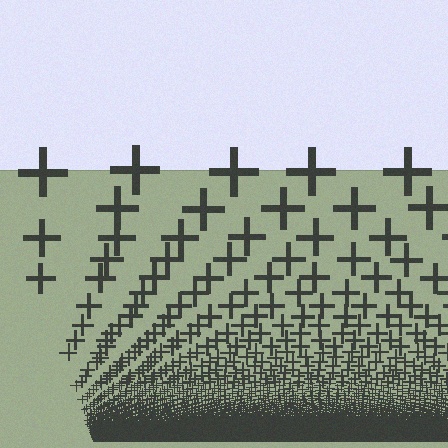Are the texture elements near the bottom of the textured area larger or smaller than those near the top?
Smaller. The gradient is inverted — elements near the bottom are smaller and denser.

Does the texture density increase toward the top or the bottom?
Density increases toward the bottom.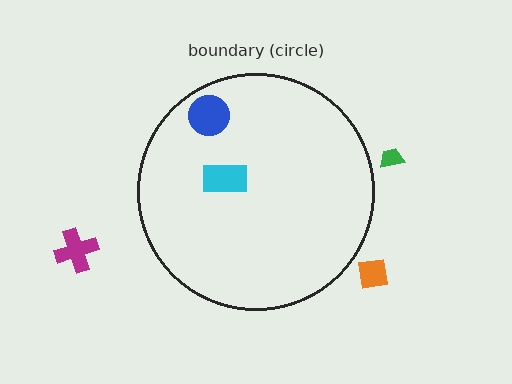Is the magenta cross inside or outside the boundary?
Outside.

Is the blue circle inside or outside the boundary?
Inside.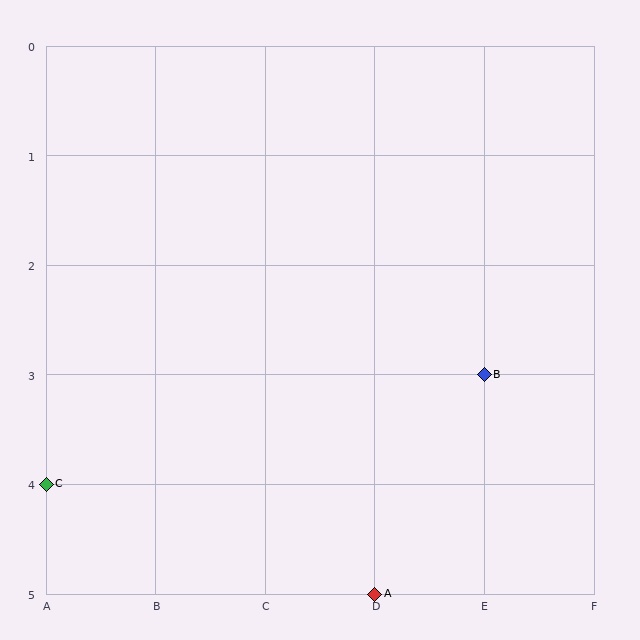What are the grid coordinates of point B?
Point B is at grid coordinates (E, 3).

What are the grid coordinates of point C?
Point C is at grid coordinates (A, 4).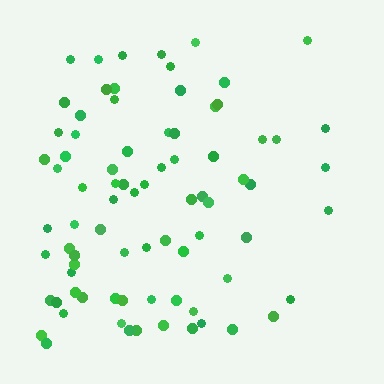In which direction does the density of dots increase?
From right to left, with the left side densest.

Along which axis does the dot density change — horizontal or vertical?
Horizontal.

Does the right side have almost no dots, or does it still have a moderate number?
Still a moderate number, just noticeably fewer than the left.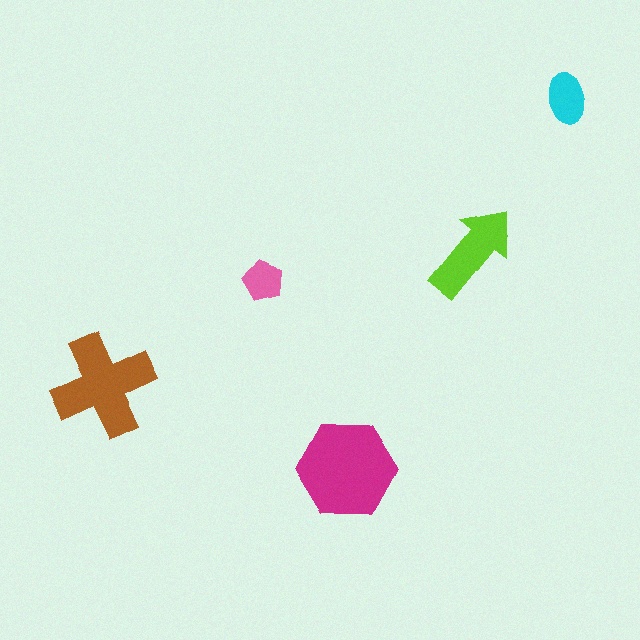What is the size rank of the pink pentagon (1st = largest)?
5th.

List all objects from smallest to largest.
The pink pentagon, the cyan ellipse, the lime arrow, the brown cross, the magenta hexagon.